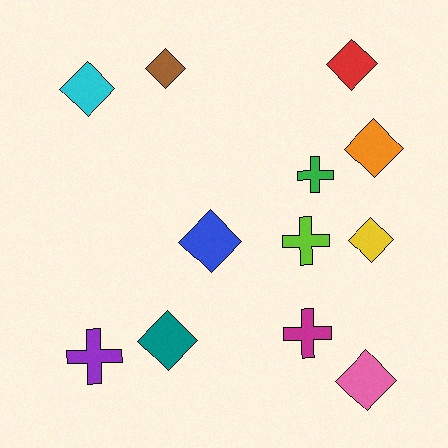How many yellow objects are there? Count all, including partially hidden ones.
There is 1 yellow object.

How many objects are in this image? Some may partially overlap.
There are 12 objects.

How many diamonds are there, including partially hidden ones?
There are 8 diamonds.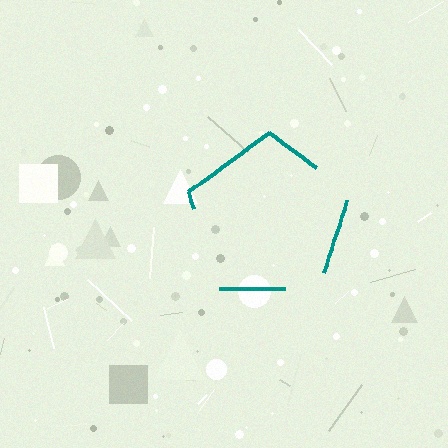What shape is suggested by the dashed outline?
The dashed outline suggests a pentagon.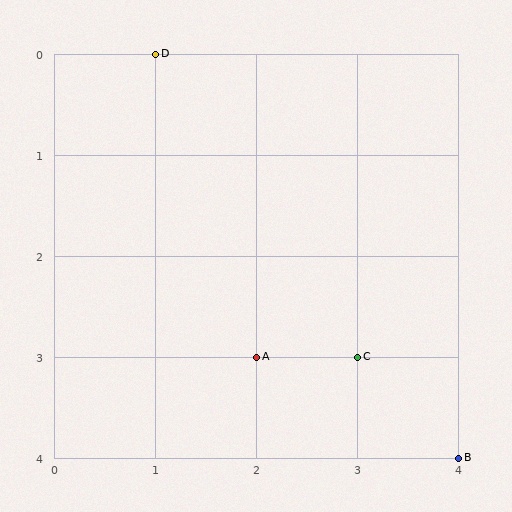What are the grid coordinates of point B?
Point B is at grid coordinates (4, 4).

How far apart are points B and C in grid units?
Points B and C are 1 column and 1 row apart (about 1.4 grid units diagonally).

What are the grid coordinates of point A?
Point A is at grid coordinates (2, 3).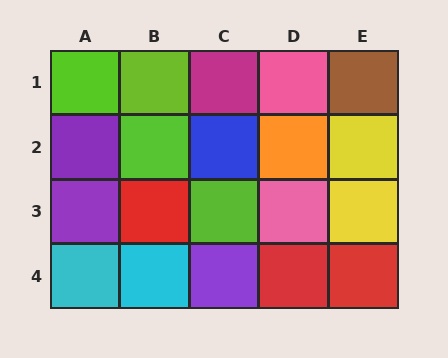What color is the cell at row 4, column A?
Cyan.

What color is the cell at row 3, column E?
Yellow.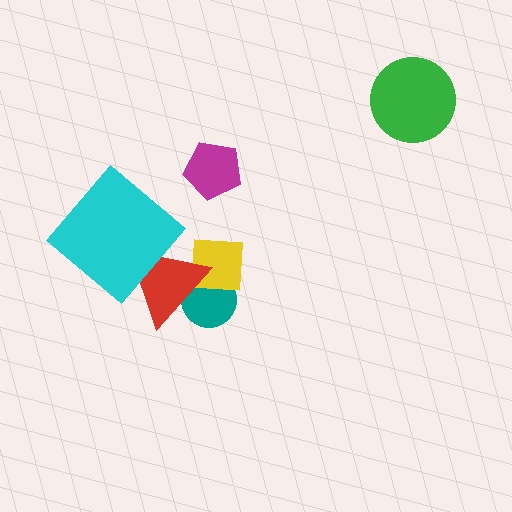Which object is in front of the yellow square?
The red triangle is in front of the yellow square.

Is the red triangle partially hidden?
Yes, it is partially covered by another shape.